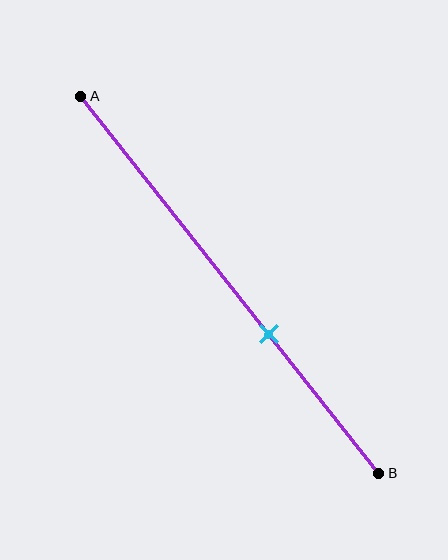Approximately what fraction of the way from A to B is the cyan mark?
The cyan mark is approximately 65% of the way from A to B.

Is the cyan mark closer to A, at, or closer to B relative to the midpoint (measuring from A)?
The cyan mark is closer to point B than the midpoint of segment AB.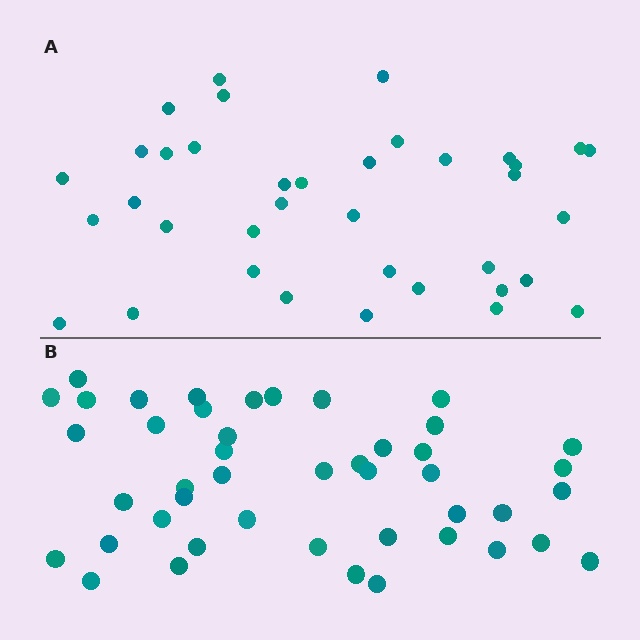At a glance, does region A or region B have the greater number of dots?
Region B (the bottom region) has more dots.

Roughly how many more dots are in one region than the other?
Region B has roughly 8 or so more dots than region A.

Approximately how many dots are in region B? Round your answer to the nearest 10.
About 40 dots. (The exact count is 45, which rounds to 40.)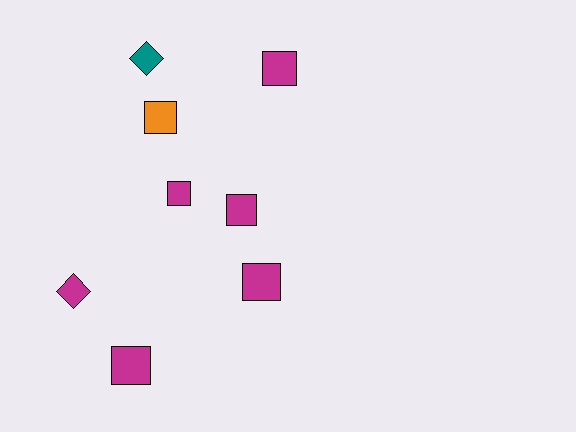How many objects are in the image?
There are 8 objects.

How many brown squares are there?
There are no brown squares.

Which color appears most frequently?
Magenta, with 6 objects.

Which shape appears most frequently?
Square, with 6 objects.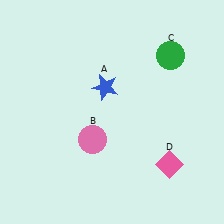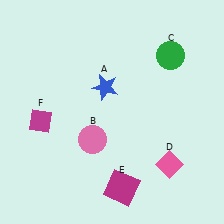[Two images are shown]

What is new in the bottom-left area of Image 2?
A magenta diamond (F) was added in the bottom-left area of Image 2.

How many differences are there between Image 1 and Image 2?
There are 2 differences between the two images.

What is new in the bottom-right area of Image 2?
A magenta square (E) was added in the bottom-right area of Image 2.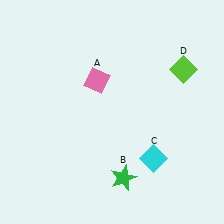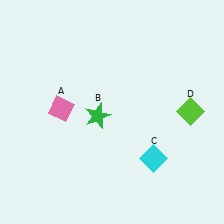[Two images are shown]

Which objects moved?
The objects that moved are: the pink diamond (A), the green star (B), the lime diamond (D).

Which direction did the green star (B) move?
The green star (B) moved up.